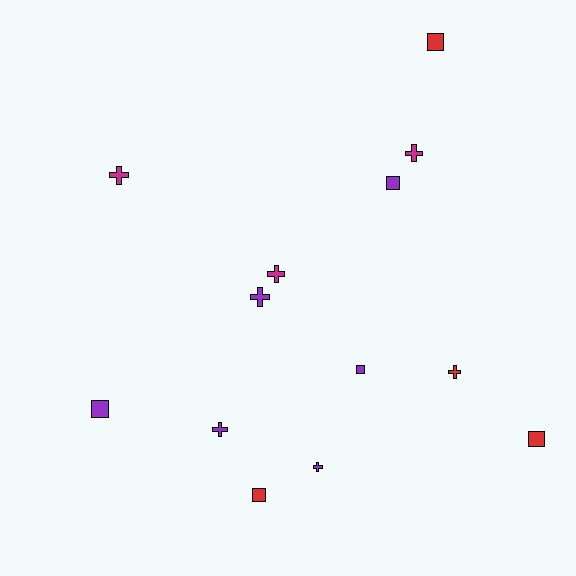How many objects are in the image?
There are 13 objects.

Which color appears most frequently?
Purple, with 6 objects.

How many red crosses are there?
There is 1 red cross.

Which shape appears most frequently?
Cross, with 7 objects.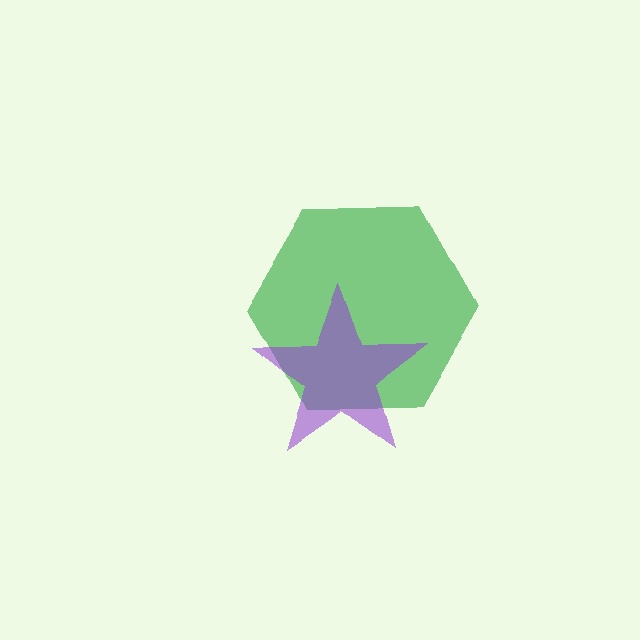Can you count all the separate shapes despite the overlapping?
Yes, there are 2 separate shapes.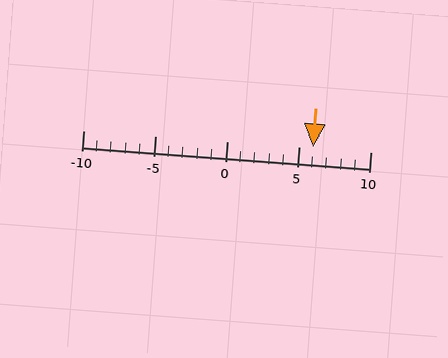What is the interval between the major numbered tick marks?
The major tick marks are spaced 5 units apart.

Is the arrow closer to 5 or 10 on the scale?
The arrow is closer to 5.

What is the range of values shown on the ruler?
The ruler shows values from -10 to 10.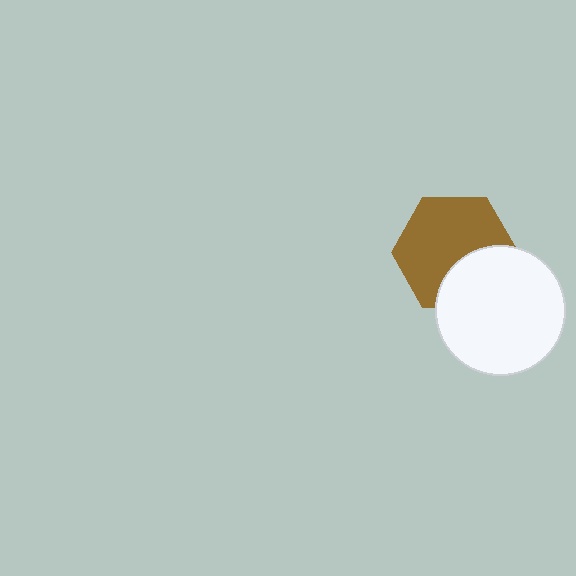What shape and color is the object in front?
The object in front is a white circle.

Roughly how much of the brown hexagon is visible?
Most of it is visible (roughly 68%).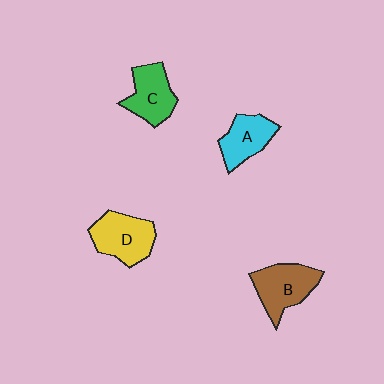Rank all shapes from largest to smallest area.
From largest to smallest: D (yellow), B (brown), C (green), A (cyan).